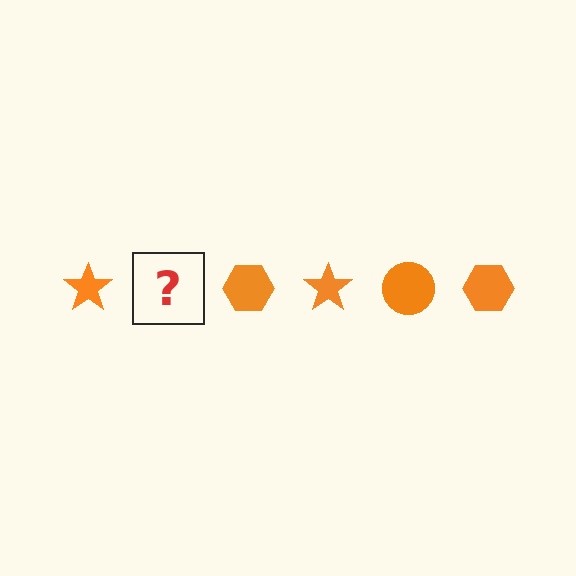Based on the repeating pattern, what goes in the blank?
The blank should be an orange circle.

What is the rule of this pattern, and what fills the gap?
The rule is that the pattern cycles through star, circle, hexagon shapes in orange. The gap should be filled with an orange circle.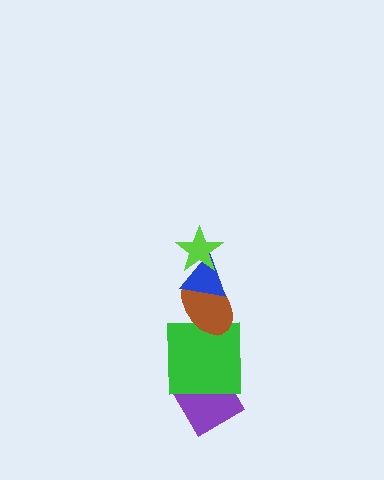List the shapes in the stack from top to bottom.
From top to bottom: the lime star, the blue triangle, the brown ellipse, the green square, the purple diamond.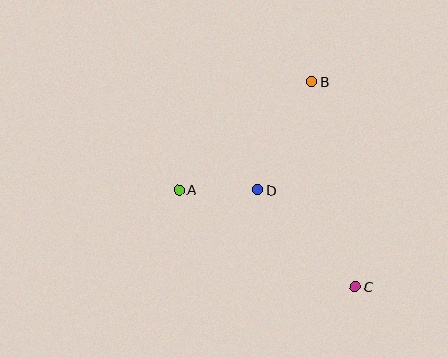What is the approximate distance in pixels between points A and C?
The distance between A and C is approximately 201 pixels.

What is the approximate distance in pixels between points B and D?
The distance between B and D is approximately 121 pixels.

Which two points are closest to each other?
Points A and D are closest to each other.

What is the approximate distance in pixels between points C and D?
The distance between C and D is approximately 138 pixels.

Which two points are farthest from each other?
Points B and C are farthest from each other.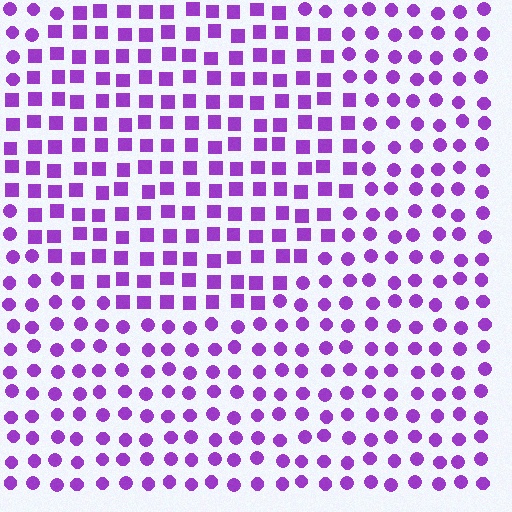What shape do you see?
I see a circle.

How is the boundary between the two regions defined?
The boundary is defined by a change in element shape: squares inside vs. circles outside. All elements share the same color and spacing.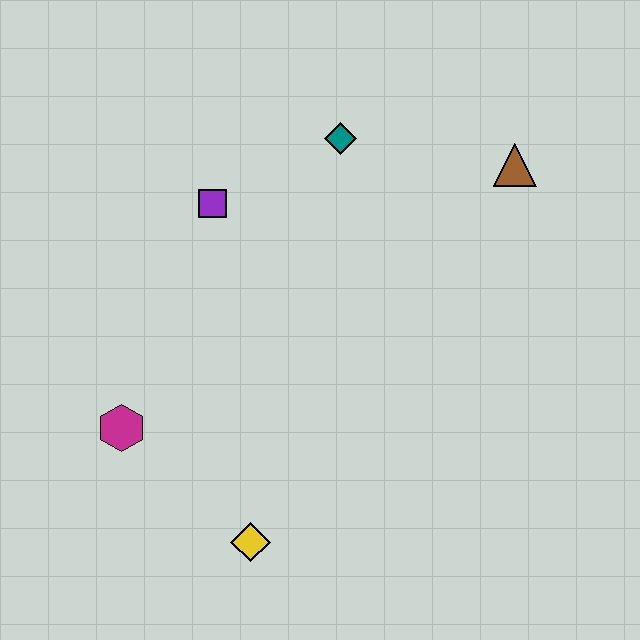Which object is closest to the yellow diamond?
The magenta hexagon is closest to the yellow diamond.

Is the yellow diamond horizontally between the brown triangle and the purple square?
Yes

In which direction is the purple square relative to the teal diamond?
The purple square is to the left of the teal diamond.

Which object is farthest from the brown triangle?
The magenta hexagon is farthest from the brown triangle.